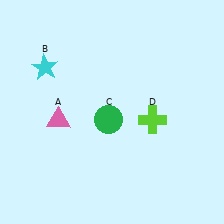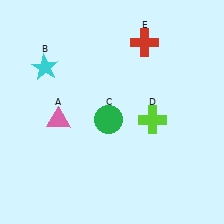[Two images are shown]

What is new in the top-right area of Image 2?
A red cross (E) was added in the top-right area of Image 2.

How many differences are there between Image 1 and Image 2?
There is 1 difference between the two images.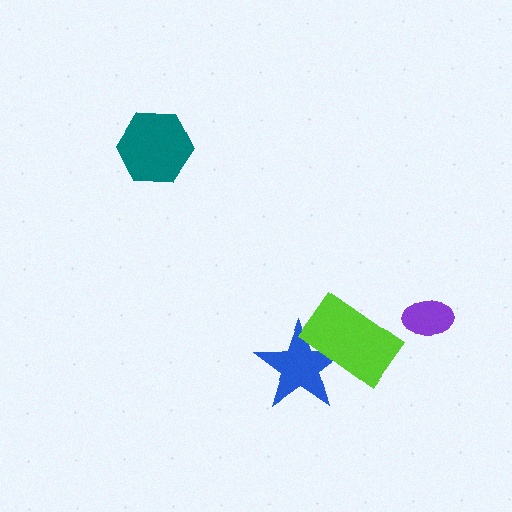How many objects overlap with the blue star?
1 object overlaps with the blue star.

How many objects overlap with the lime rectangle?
1 object overlaps with the lime rectangle.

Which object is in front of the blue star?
The lime rectangle is in front of the blue star.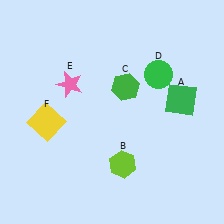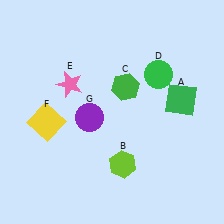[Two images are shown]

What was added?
A purple circle (G) was added in Image 2.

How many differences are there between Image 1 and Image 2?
There is 1 difference between the two images.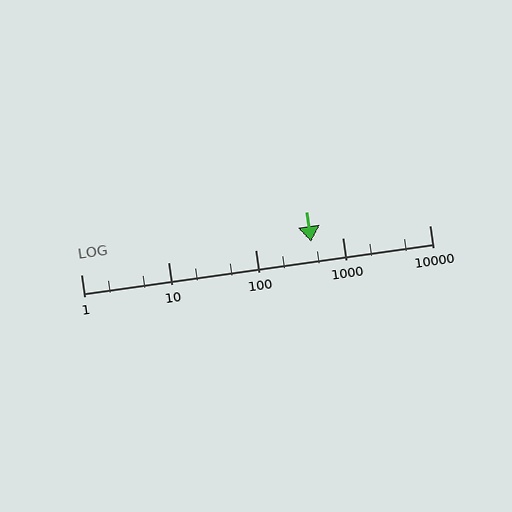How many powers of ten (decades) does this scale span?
The scale spans 4 decades, from 1 to 10000.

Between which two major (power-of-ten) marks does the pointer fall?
The pointer is between 100 and 1000.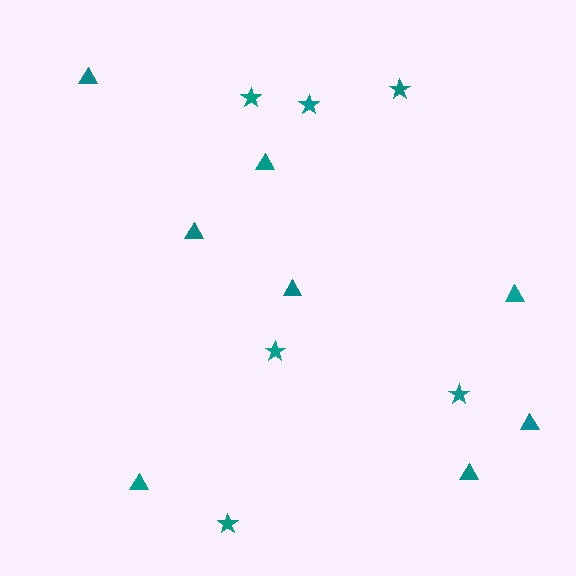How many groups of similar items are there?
There are 2 groups: one group of stars (6) and one group of triangles (8).